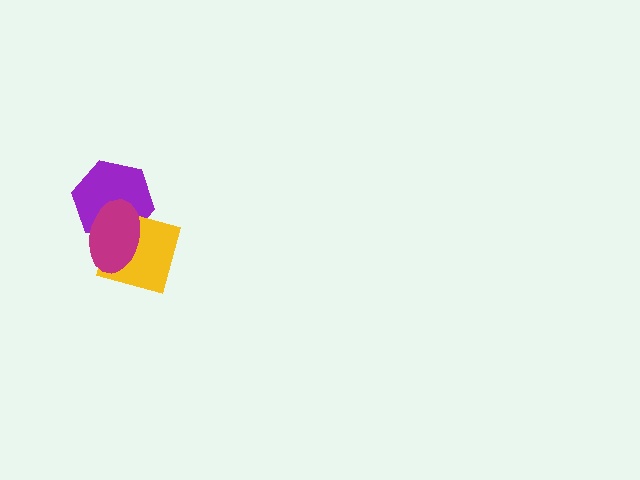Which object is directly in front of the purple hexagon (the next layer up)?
The yellow diamond is directly in front of the purple hexagon.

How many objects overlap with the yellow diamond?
2 objects overlap with the yellow diamond.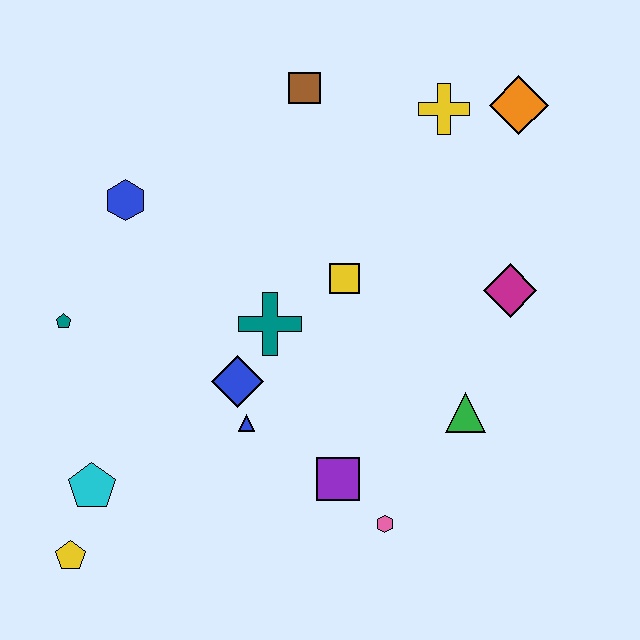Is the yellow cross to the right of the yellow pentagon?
Yes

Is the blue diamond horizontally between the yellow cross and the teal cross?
No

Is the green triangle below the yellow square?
Yes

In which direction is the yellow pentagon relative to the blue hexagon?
The yellow pentagon is below the blue hexagon.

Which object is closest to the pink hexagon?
The purple square is closest to the pink hexagon.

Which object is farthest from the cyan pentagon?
The orange diamond is farthest from the cyan pentagon.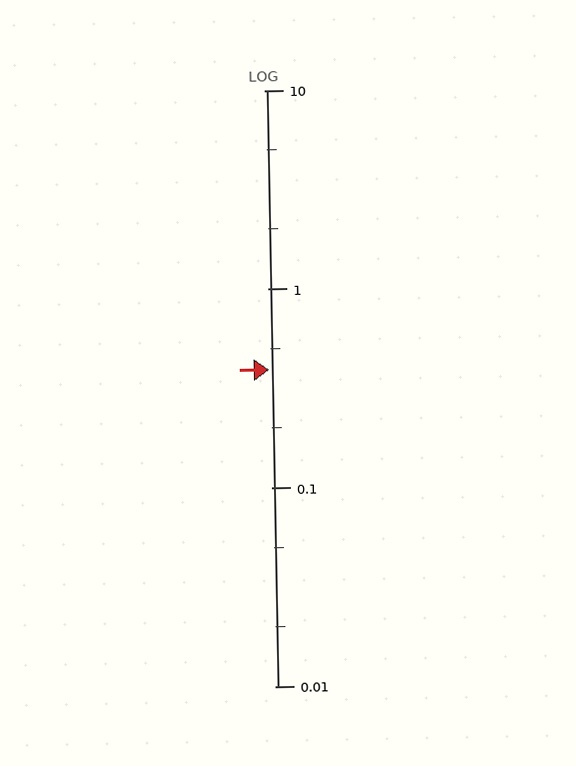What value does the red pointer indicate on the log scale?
The pointer indicates approximately 0.39.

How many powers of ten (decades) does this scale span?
The scale spans 3 decades, from 0.01 to 10.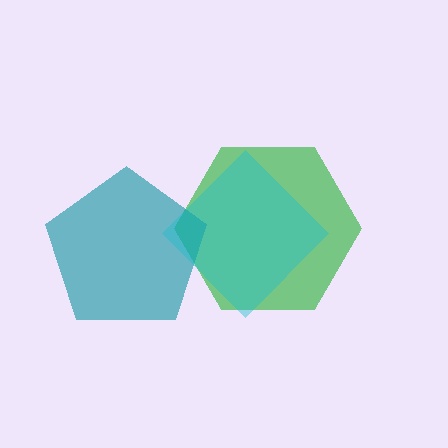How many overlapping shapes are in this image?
There are 3 overlapping shapes in the image.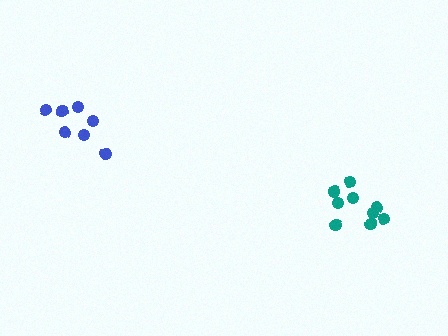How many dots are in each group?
Group 1: 7 dots, Group 2: 10 dots (17 total).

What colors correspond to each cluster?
The clusters are colored: blue, teal.